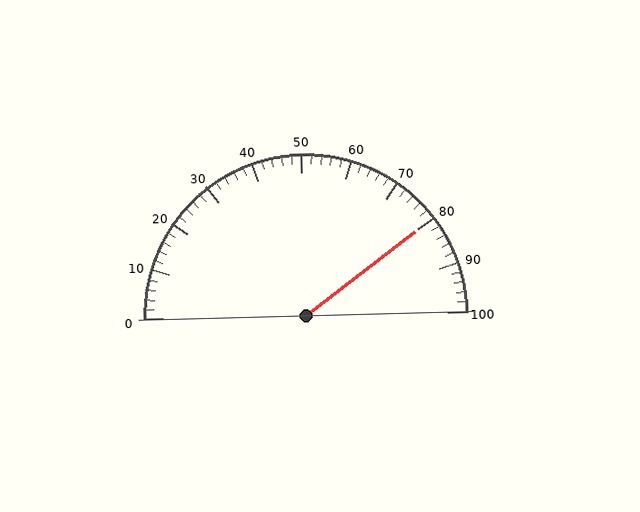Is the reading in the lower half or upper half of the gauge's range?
The reading is in the upper half of the range (0 to 100).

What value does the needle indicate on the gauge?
The needle indicates approximately 80.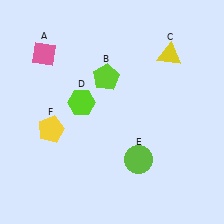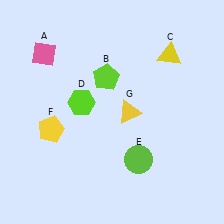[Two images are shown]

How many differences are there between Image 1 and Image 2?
There is 1 difference between the two images.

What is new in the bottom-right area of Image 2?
A yellow triangle (G) was added in the bottom-right area of Image 2.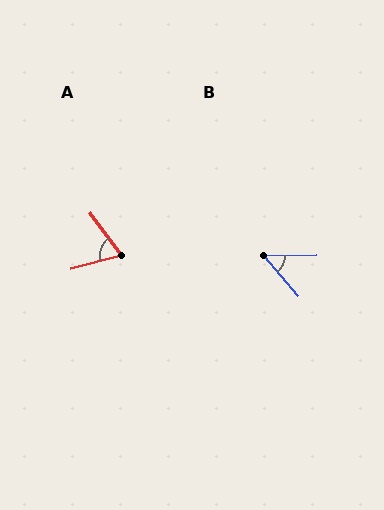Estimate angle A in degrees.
Approximately 69 degrees.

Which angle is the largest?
A, at approximately 69 degrees.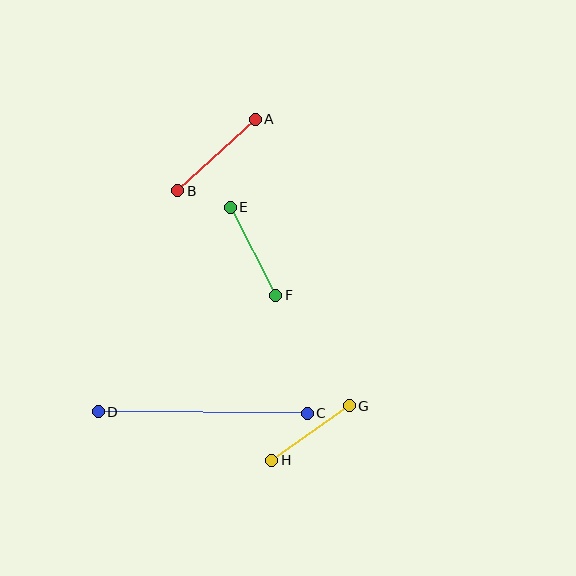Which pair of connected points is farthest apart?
Points C and D are farthest apart.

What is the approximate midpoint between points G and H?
The midpoint is at approximately (311, 433) pixels.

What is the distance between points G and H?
The distance is approximately 95 pixels.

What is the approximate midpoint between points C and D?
The midpoint is at approximately (203, 412) pixels.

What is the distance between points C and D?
The distance is approximately 209 pixels.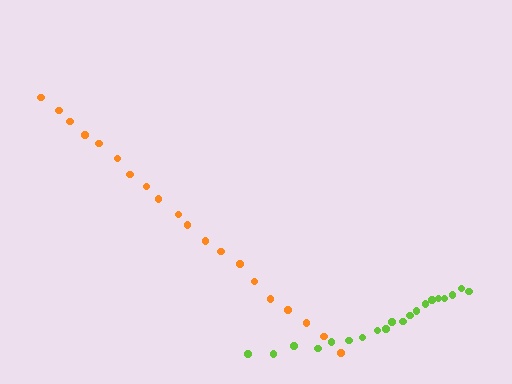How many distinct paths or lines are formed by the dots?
There are 2 distinct paths.